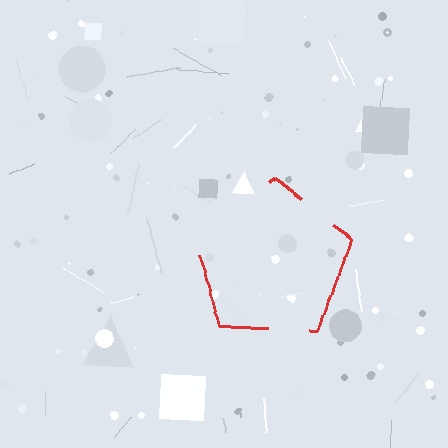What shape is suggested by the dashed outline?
The dashed outline suggests a pentagon.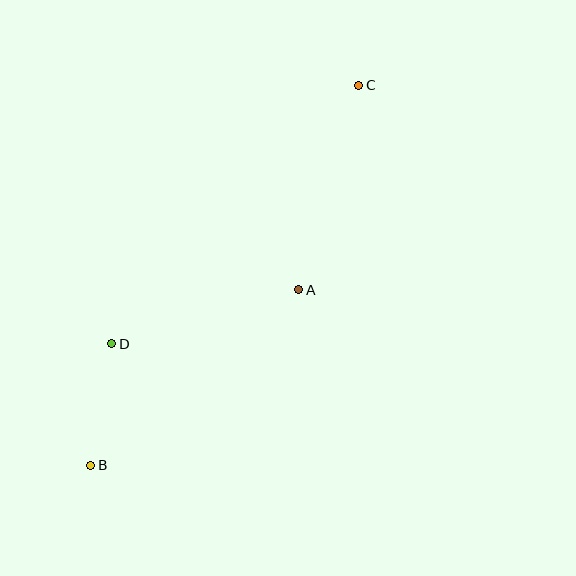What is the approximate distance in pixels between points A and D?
The distance between A and D is approximately 195 pixels.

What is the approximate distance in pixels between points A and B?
The distance between A and B is approximately 272 pixels.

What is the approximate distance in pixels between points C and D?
The distance between C and D is approximately 358 pixels.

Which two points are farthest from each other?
Points B and C are farthest from each other.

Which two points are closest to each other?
Points B and D are closest to each other.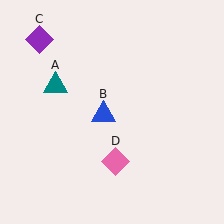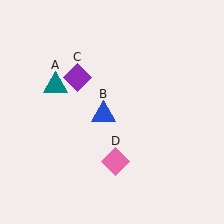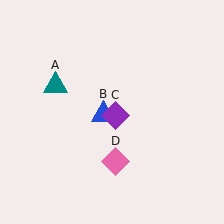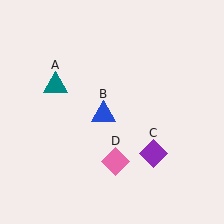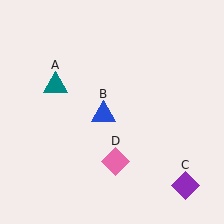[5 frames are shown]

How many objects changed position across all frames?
1 object changed position: purple diamond (object C).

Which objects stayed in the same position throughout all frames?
Teal triangle (object A) and blue triangle (object B) and pink diamond (object D) remained stationary.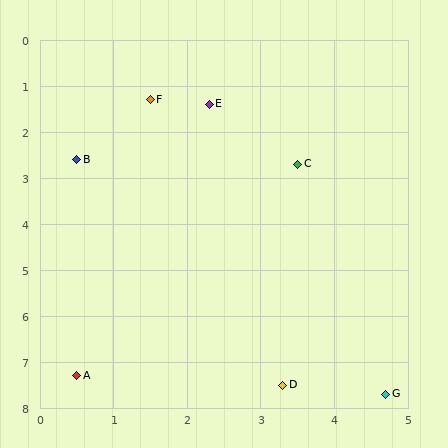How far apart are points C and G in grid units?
Points C and G are about 5.1 grid units apart.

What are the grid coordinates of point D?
Point D is at approximately (3.3, 7.5).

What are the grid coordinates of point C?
Point C is at approximately (3.5, 2.7).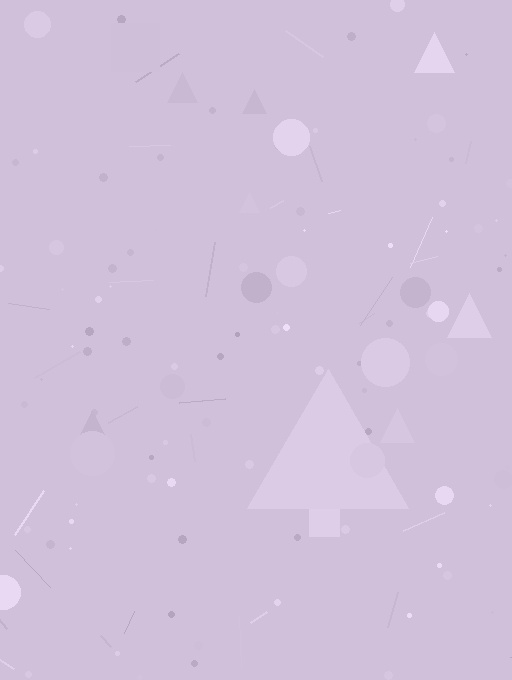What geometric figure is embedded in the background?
A triangle is embedded in the background.